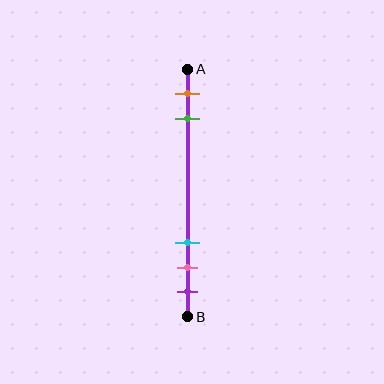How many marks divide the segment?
There are 5 marks dividing the segment.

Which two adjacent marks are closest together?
The pink and purple marks are the closest adjacent pair.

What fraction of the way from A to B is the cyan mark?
The cyan mark is approximately 70% (0.7) of the way from A to B.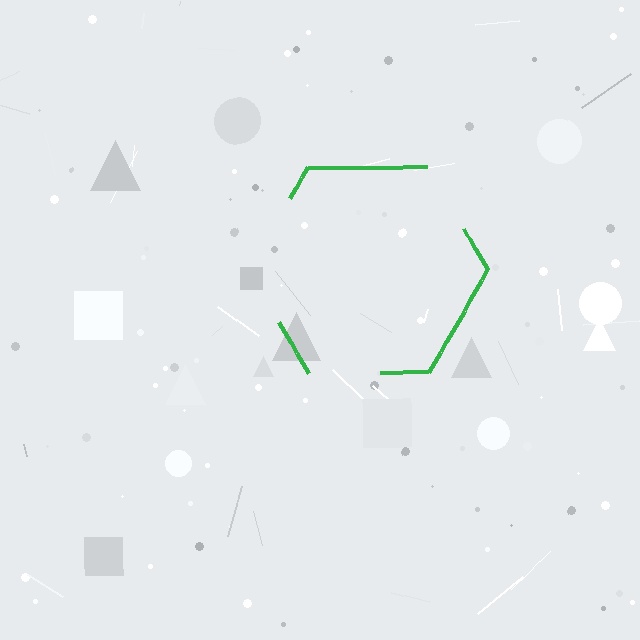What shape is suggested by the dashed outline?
The dashed outline suggests a hexagon.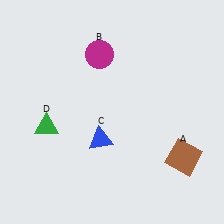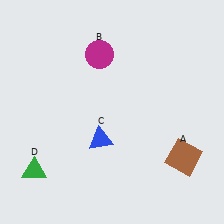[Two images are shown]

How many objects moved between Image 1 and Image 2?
1 object moved between the two images.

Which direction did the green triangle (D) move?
The green triangle (D) moved down.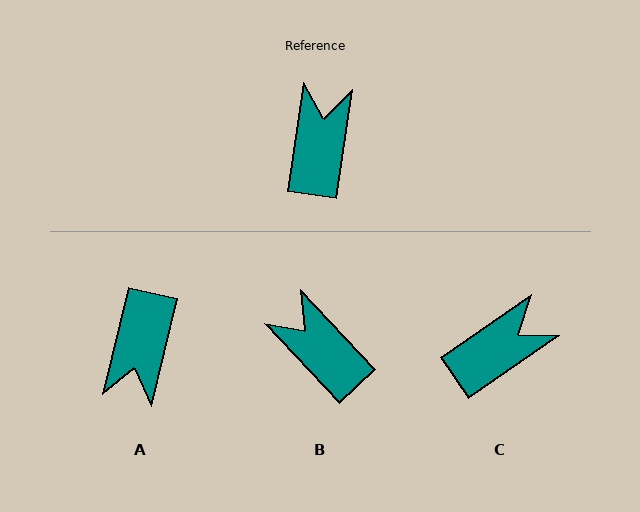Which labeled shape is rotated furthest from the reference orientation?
A, about 175 degrees away.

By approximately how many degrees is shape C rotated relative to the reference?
Approximately 47 degrees clockwise.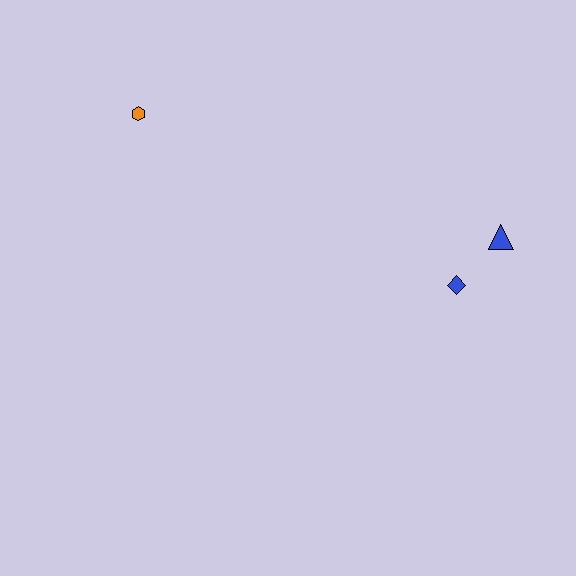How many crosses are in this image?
There are no crosses.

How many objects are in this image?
There are 3 objects.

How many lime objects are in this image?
There are no lime objects.